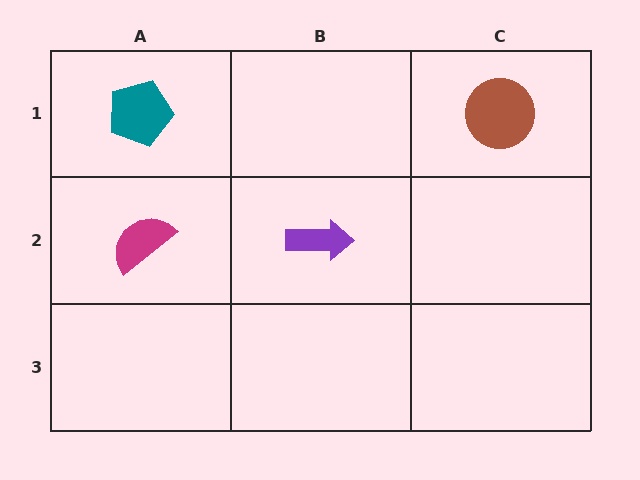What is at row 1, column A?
A teal pentagon.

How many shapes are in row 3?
0 shapes.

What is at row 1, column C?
A brown circle.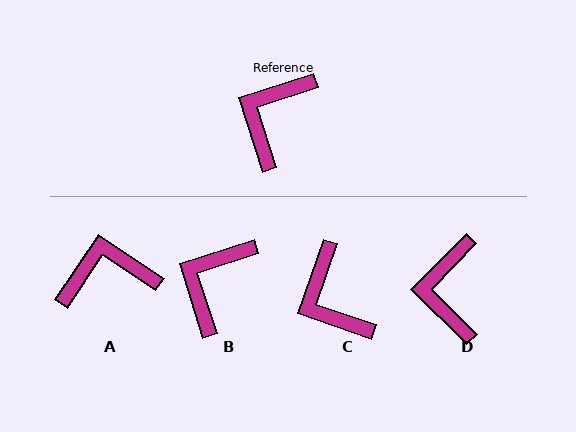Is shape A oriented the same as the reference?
No, it is off by about 51 degrees.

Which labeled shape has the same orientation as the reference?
B.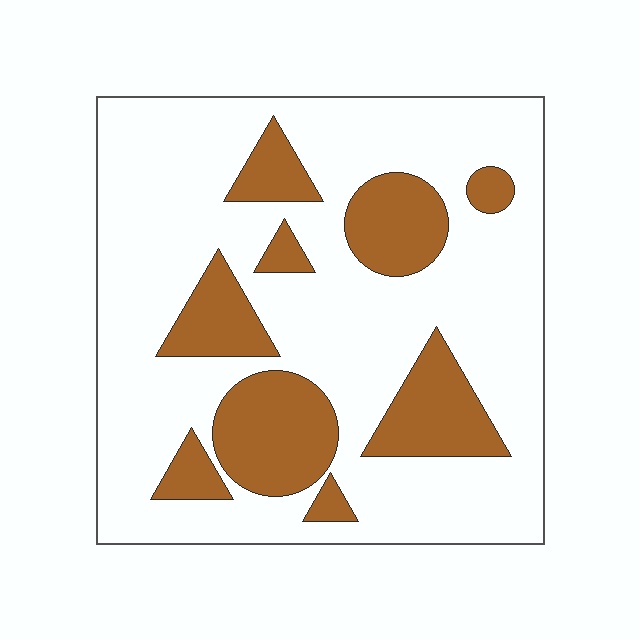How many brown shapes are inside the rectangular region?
9.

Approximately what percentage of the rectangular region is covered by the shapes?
Approximately 25%.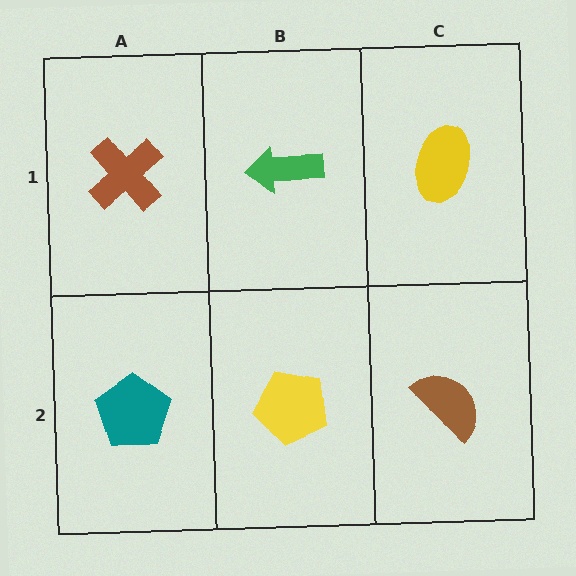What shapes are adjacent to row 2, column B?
A green arrow (row 1, column B), a teal pentagon (row 2, column A), a brown semicircle (row 2, column C).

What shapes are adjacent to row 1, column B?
A yellow pentagon (row 2, column B), a brown cross (row 1, column A), a yellow ellipse (row 1, column C).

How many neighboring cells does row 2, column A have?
2.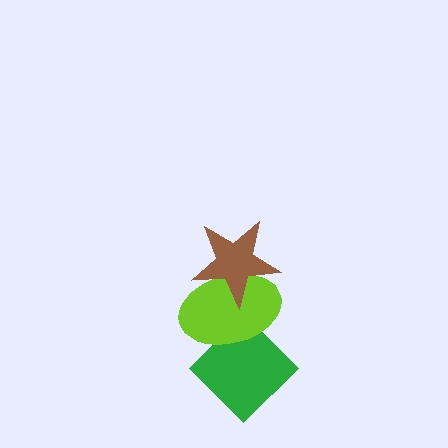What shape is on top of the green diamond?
The lime ellipse is on top of the green diamond.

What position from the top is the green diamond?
The green diamond is 3rd from the top.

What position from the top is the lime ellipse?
The lime ellipse is 2nd from the top.